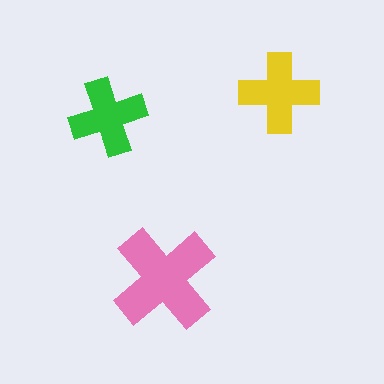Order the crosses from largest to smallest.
the pink one, the yellow one, the green one.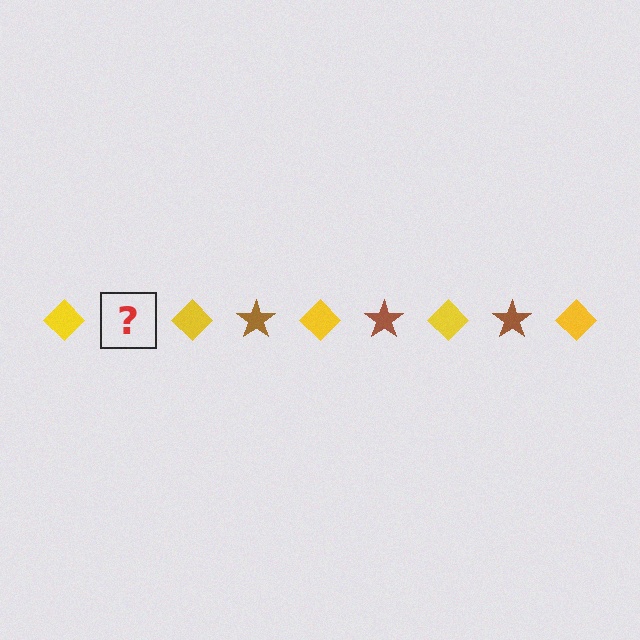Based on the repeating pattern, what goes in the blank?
The blank should be a brown star.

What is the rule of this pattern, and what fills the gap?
The rule is that the pattern alternates between yellow diamond and brown star. The gap should be filled with a brown star.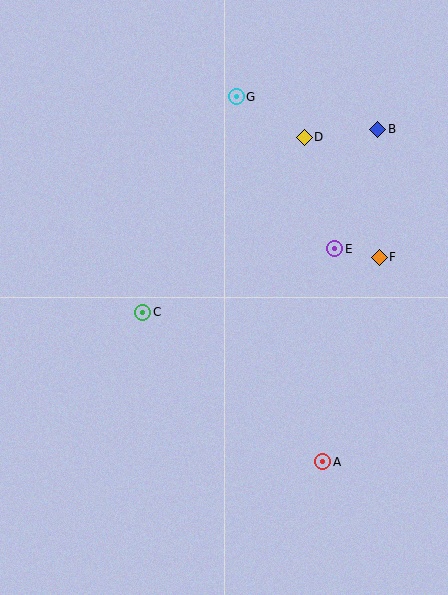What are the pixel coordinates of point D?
Point D is at (304, 137).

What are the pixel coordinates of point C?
Point C is at (143, 312).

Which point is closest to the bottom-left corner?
Point C is closest to the bottom-left corner.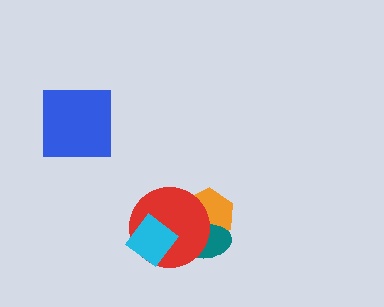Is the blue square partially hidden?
No, no other shape covers it.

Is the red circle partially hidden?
Yes, it is partially covered by another shape.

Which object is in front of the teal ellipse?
The red circle is in front of the teal ellipse.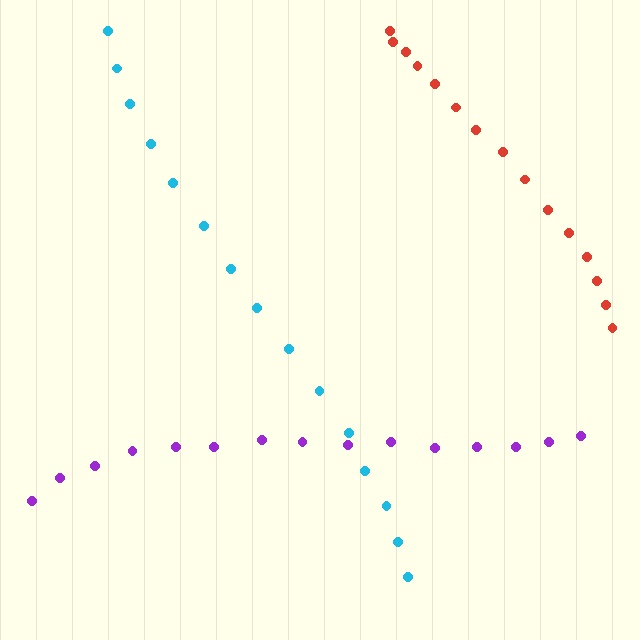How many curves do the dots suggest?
There are 3 distinct paths.